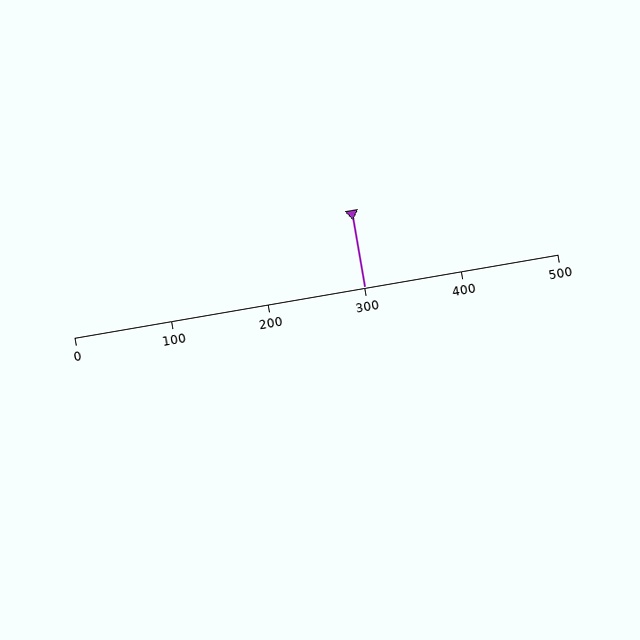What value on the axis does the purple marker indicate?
The marker indicates approximately 300.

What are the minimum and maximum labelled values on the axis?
The axis runs from 0 to 500.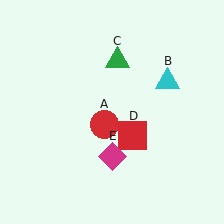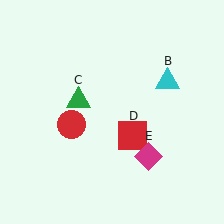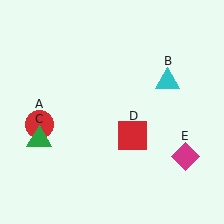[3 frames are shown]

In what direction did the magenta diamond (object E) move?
The magenta diamond (object E) moved right.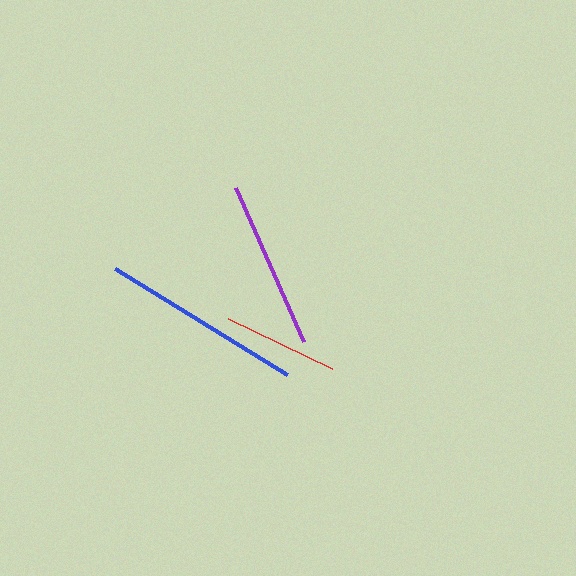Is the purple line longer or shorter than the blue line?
The blue line is longer than the purple line.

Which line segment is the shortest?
The red line is the shortest at approximately 116 pixels.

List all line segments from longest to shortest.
From longest to shortest: blue, purple, red.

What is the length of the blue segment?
The blue segment is approximately 202 pixels long.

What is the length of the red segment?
The red segment is approximately 116 pixels long.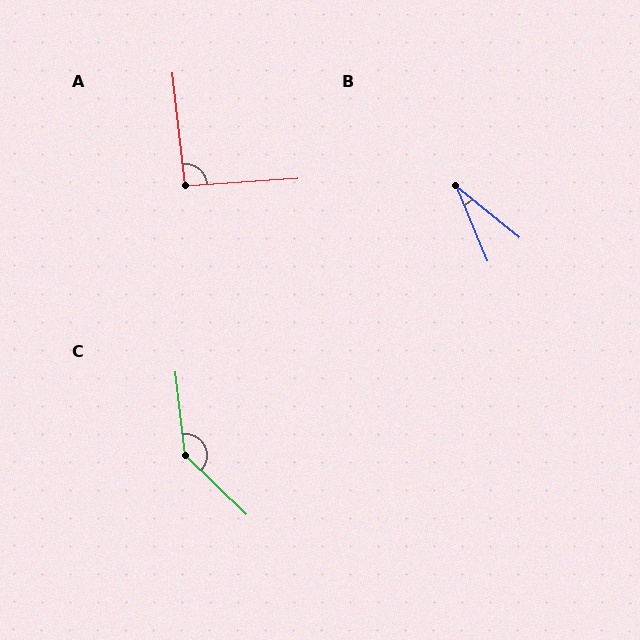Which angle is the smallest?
B, at approximately 29 degrees.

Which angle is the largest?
C, at approximately 140 degrees.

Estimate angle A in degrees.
Approximately 92 degrees.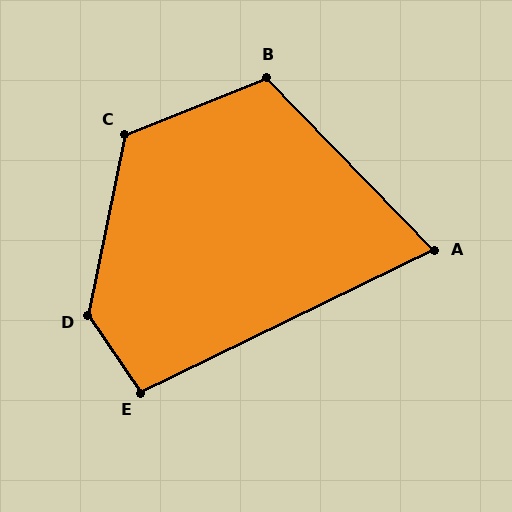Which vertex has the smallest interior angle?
A, at approximately 72 degrees.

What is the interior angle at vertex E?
Approximately 99 degrees (obtuse).